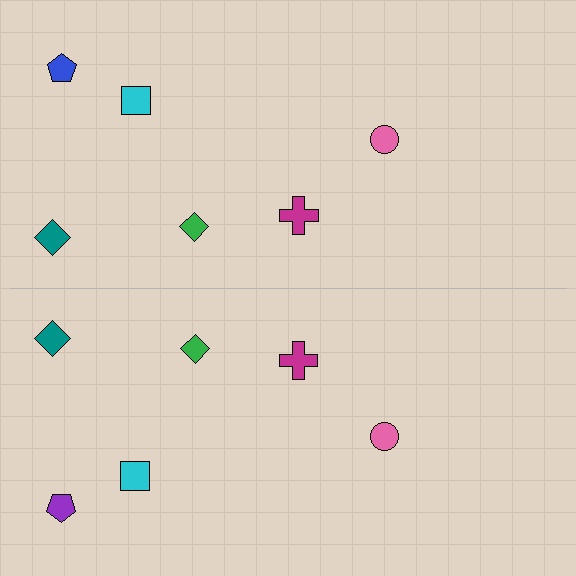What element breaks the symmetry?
The purple pentagon on the bottom side breaks the symmetry — its mirror counterpart is blue.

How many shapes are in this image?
There are 12 shapes in this image.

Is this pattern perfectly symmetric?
No, the pattern is not perfectly symmetric. The purple pentagon on the bottom side breaks the symmetry — its mirror counterpart is blue.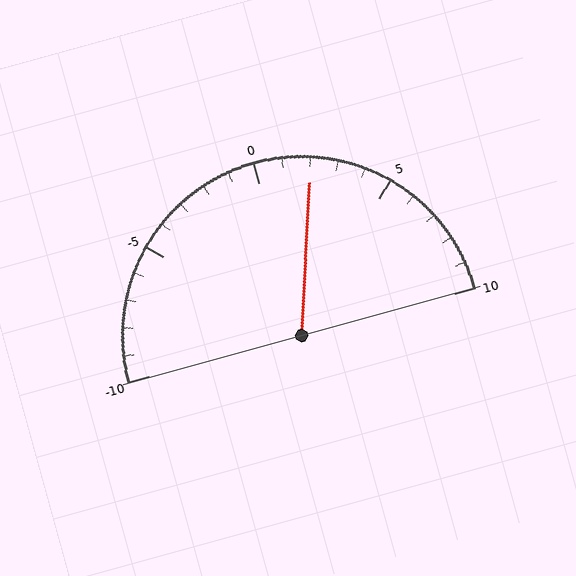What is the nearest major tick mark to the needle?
The nearest major tick mark is 0.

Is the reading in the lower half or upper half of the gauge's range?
The reading is in the upper half of the range (-10 to 10).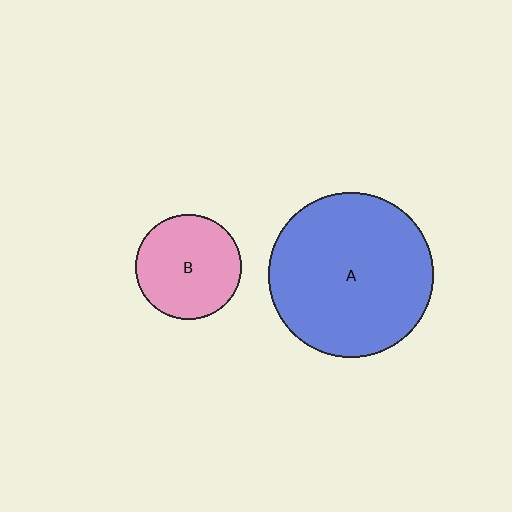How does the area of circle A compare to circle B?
Approximately 2.4 times.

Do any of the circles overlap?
No, none of the circles overlap.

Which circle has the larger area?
Circle A (blue).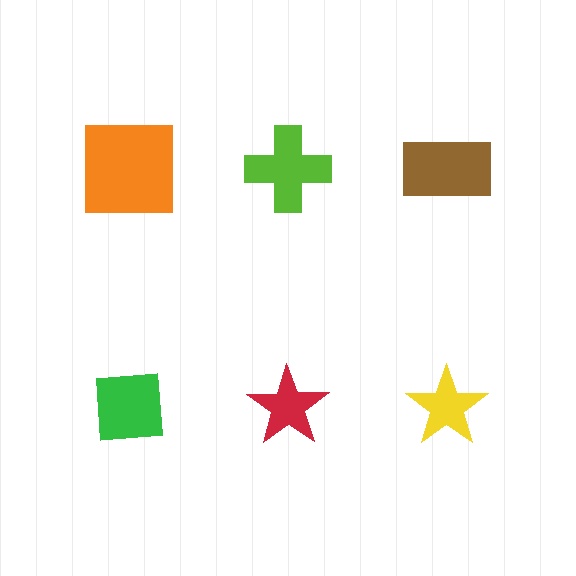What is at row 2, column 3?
A yellow star.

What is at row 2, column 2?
A red star.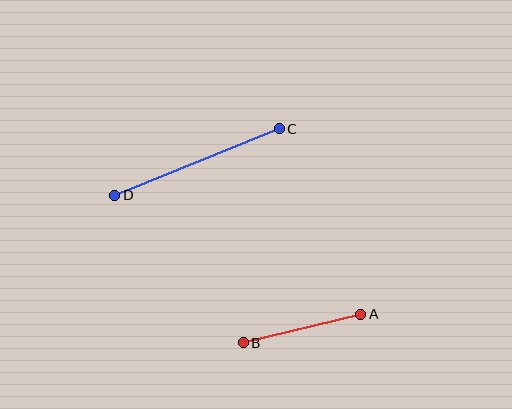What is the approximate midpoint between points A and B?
The midpoint is at approximately (302, 328) pixels.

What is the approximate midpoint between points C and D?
The midpoint is at approximately (197, 162) pixels.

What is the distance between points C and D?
The distance is approximately 177 pixels.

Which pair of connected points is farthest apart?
Points C and D are farthest apart.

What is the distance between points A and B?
The distance is approximately 121 pixels.